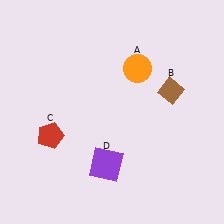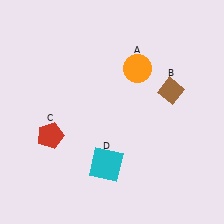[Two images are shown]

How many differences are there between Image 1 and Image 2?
There is 1 difference between the two images.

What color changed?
The square (D) changed from purple in Image 1 to cyan in Image 2.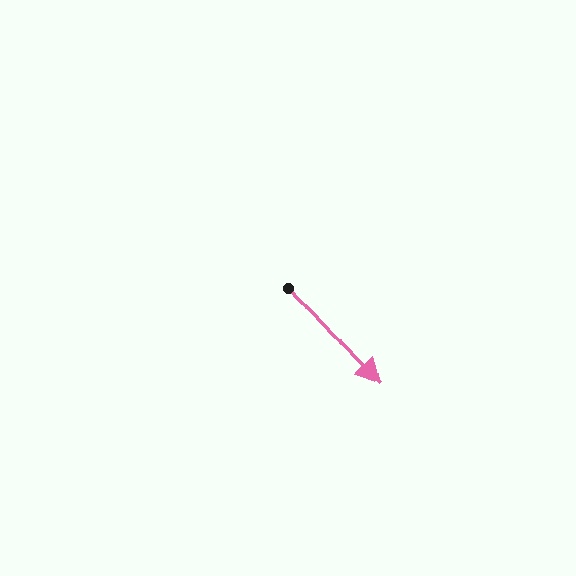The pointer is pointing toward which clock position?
Roughly 5 o'clock.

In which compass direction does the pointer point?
Southeast.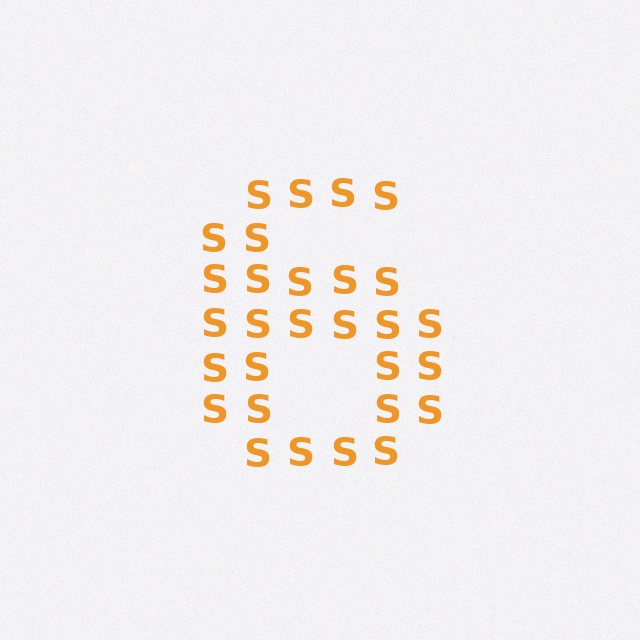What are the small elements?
The small elements are letter S's.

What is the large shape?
The large shape is the digit 6.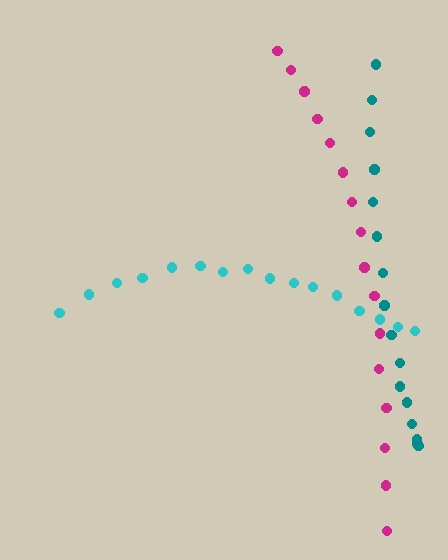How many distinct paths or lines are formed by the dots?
There are 3 distinct paths.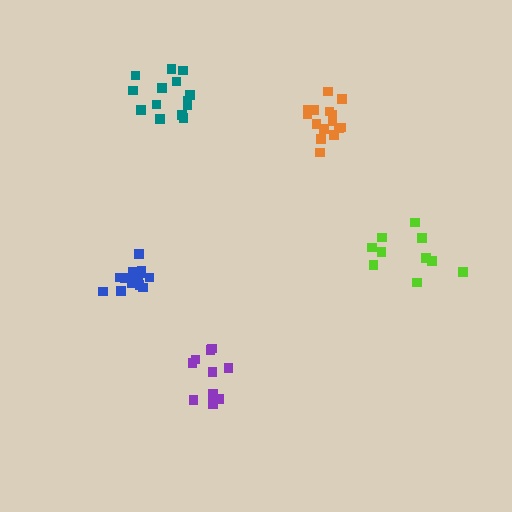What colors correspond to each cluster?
The clusters are colored: blue, purple, lime, orange, teal.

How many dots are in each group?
Group 1: 16 dots, Group 2: 10 dots, Group 3: 10 dots, Group 4: 15 dots, Group 5: 14 dots (65 total).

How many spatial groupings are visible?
There are 5 spatial groupings.